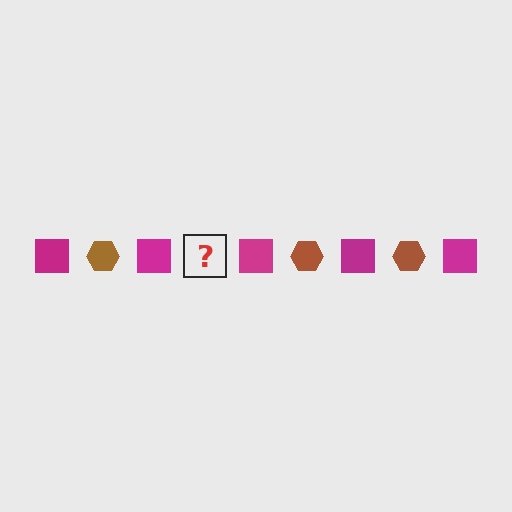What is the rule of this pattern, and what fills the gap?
The rule is that the pattern alternates between magenta square and brown hexagon. The gap should be filled with a brown hexagon.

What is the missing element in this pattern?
The missing element is a brown hexagon.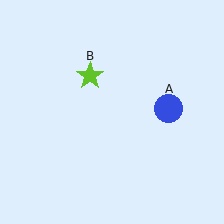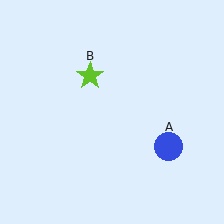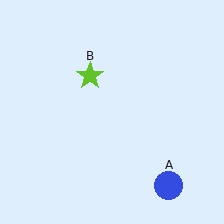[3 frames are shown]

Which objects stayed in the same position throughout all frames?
Lime star (object B) remained stationary.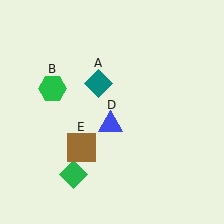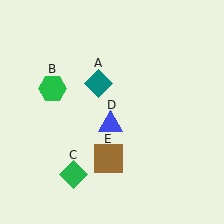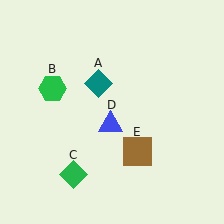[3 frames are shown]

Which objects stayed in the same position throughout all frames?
Teal diamond (object A) and green hexagon (object B) and green diamond (object C) and blue triangle (object D) remained stationary.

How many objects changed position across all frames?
1 object changed position: brown square (object E).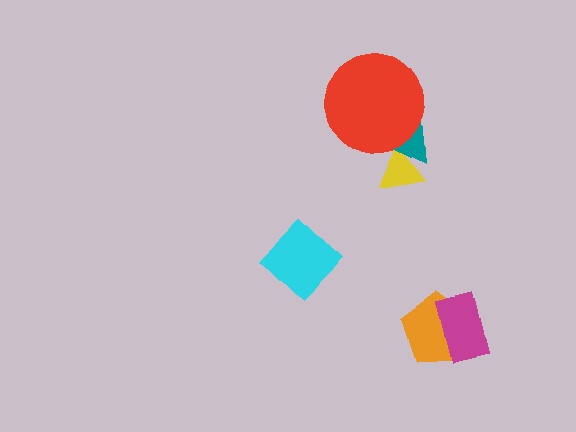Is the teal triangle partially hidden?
Yes, it is partially covered by another shape.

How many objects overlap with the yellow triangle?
1 object overlaps with the yellow triangle.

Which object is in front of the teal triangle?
The red circle is in front of the teal triangle.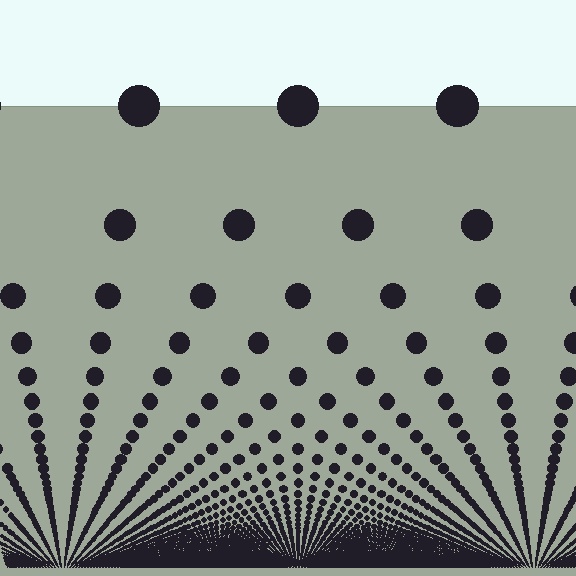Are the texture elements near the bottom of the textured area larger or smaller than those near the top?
Smaller. The gradient is inverted — elements near the bottom are smaller and denser.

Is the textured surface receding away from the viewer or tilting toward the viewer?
The surface appears to tilt toward the viewer. Texture elements get larger and sparser toward the top.